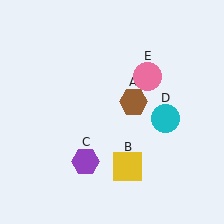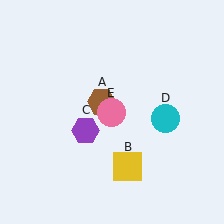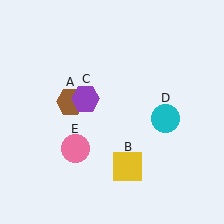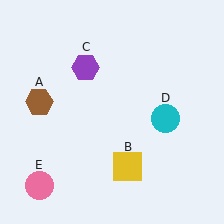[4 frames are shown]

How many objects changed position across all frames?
3 objects changed position: brown hexagon (object A), purple hexagon (object C), pink circle (object E).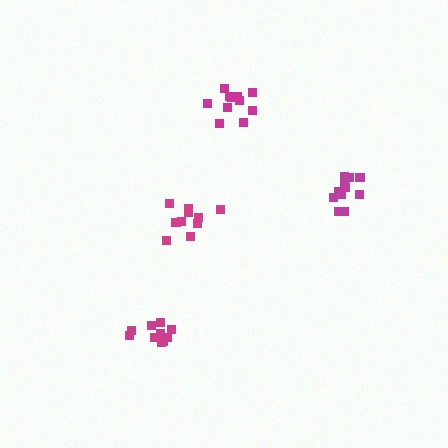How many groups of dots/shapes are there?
There are 4 groups.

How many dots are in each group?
Group 1: 11 dots, Group 2: 10 dots, Group 3: 11 dots, Group 4: 10 dots (42 total).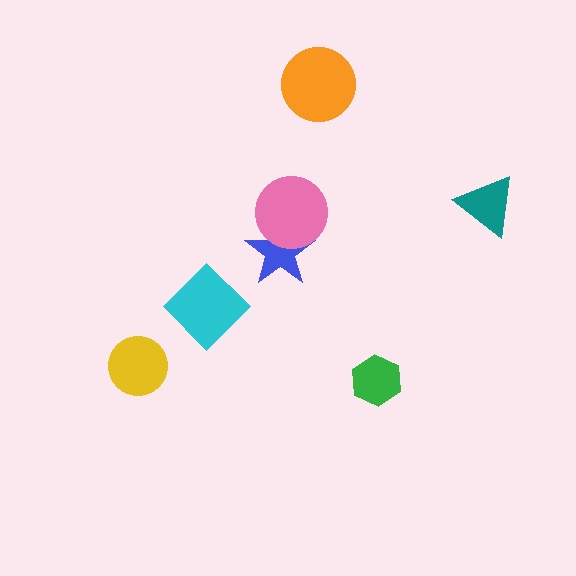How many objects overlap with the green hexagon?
0 objects overlap with the green hexagon.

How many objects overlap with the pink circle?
1 object overlaps with the pink circle.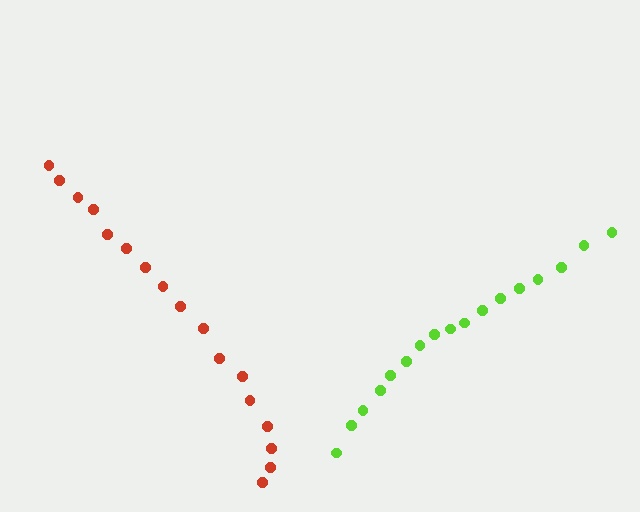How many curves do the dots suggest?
There are 2 distinct paths.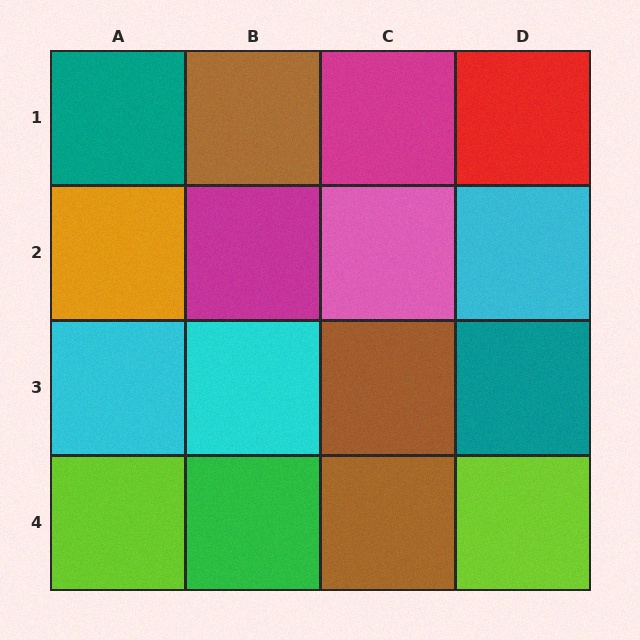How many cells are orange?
1 cell is orange.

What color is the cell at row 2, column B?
Magenta.